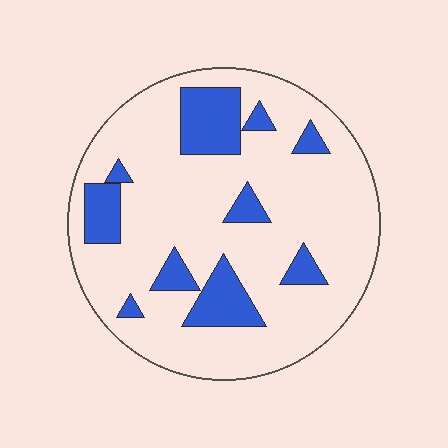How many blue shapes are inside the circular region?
10.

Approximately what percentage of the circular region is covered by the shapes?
Approximately 20%.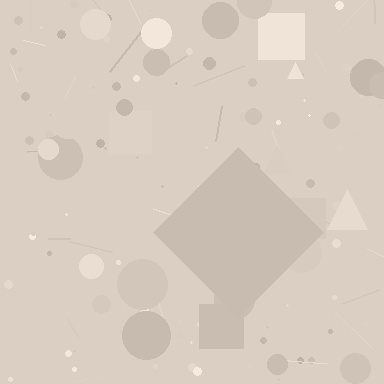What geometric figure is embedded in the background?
A diamond is embedded in the background.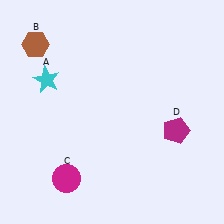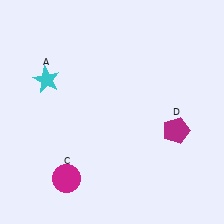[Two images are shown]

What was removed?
The brown hexagon (B) was removed in Image 2.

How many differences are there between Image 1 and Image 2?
There is 1 difference between the two images.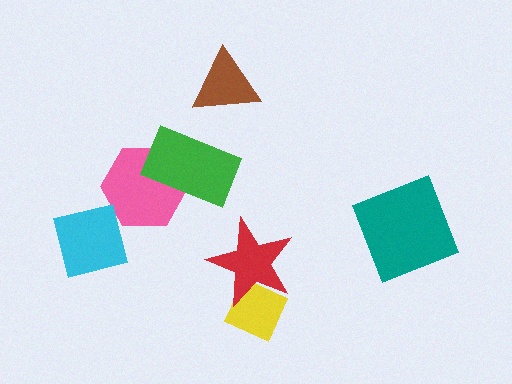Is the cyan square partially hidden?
No, no other shape covers it.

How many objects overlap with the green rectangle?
1 object overlaps with the green rectangle.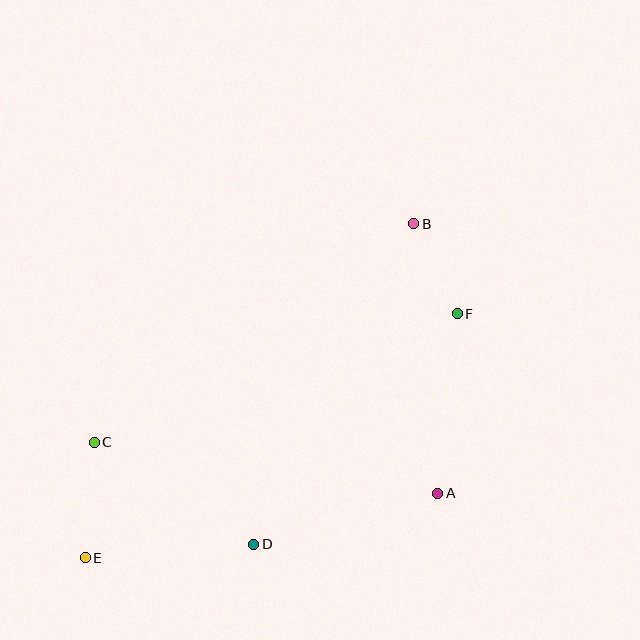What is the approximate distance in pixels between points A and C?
The distance between A and C is approximately 348 pixels.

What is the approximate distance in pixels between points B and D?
The distance between B and D is approximately 358 pixels.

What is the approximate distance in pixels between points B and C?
The distance between B and C is approximately 387 pixels.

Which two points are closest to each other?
Points B and F are closest to each other.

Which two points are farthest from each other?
Points B and E are farthest from each other.